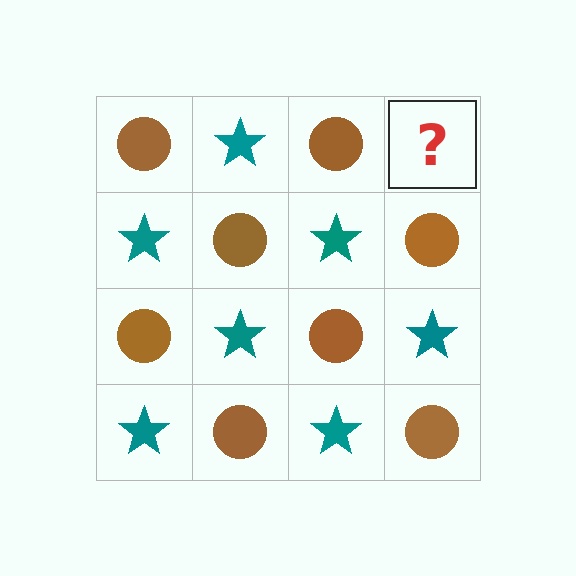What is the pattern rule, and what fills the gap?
The rule is that it alternates brown circle and teal star in a checkerboard pattern. The gap should be filled with a teal star.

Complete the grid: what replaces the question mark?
The question mark should be replaced with a teal star.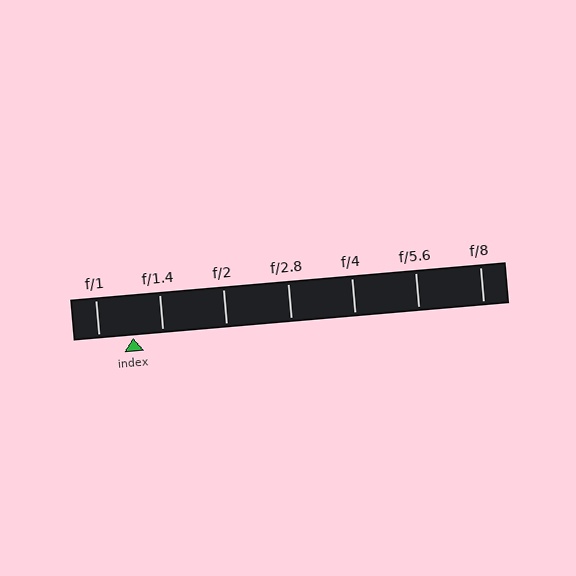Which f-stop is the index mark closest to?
The index mark is closest to f/1.4.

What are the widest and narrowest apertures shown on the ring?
The widest aperture shown is f/1 and the narrowest is f/8.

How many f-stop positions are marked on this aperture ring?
There are 7 f-stop positions marked.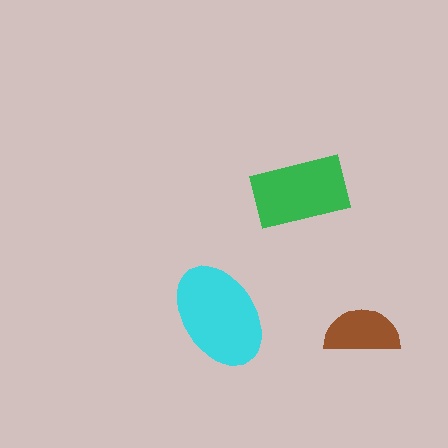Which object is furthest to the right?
The brown semicircle is rightmost.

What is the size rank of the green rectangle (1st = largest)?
2nd.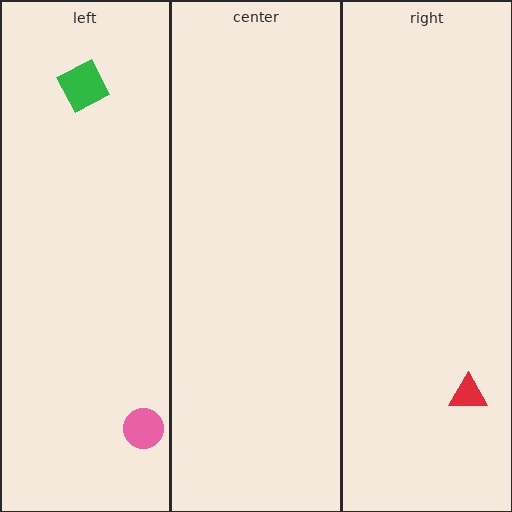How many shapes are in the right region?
1.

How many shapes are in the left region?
2.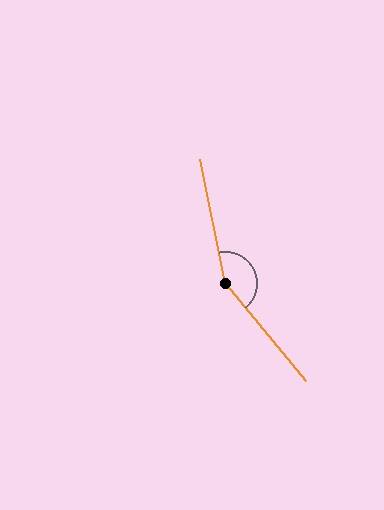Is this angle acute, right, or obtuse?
It is obtuse.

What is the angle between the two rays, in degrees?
Approximately 152 degrees.